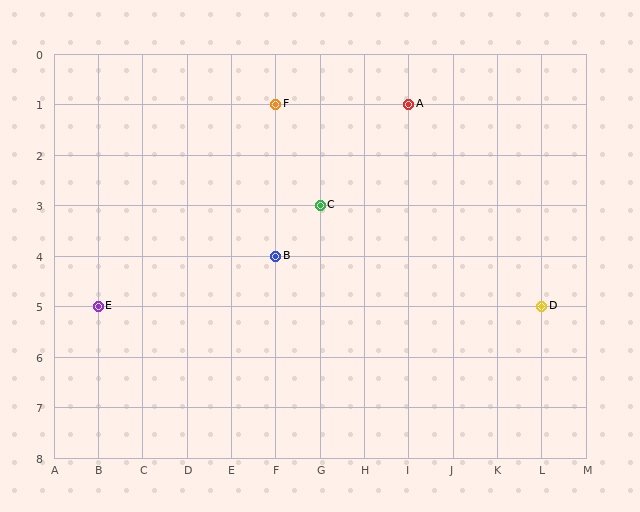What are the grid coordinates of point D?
Point D is at grid coordinates (L, 5).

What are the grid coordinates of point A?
Point A is at grid coordinates (I, 1).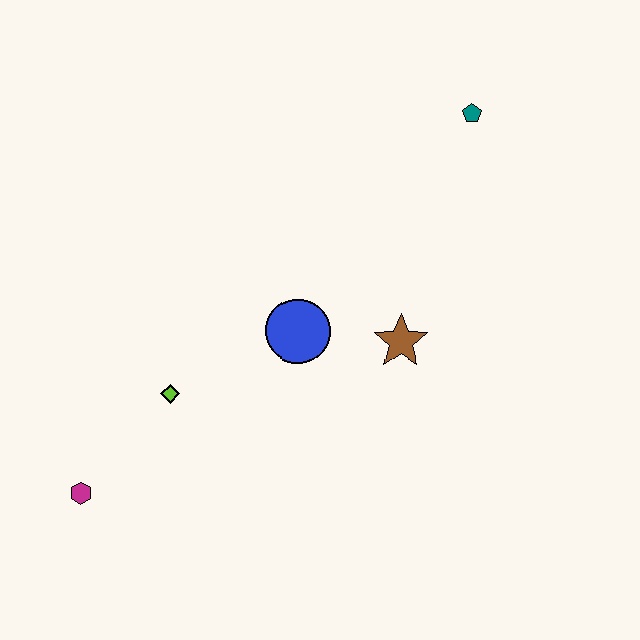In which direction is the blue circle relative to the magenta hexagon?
The blue circle is to the right of the magenta hexagon.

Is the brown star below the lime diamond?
No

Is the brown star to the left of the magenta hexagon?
No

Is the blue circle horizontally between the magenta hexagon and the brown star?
Yes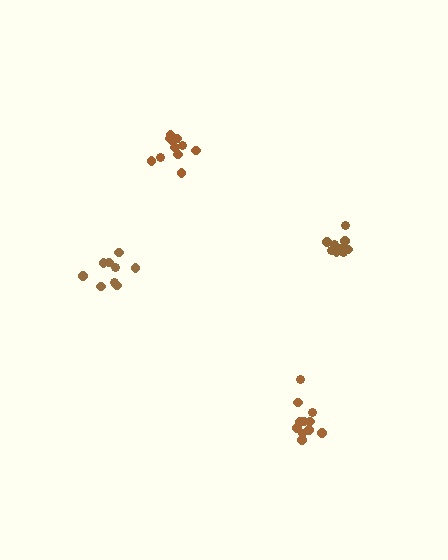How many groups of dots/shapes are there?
There are 4 groups.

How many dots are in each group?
Group 1: 9 dots, Group 2: 11 dots, Group 3: 11 dots, Group 4: 10 dots (41 total).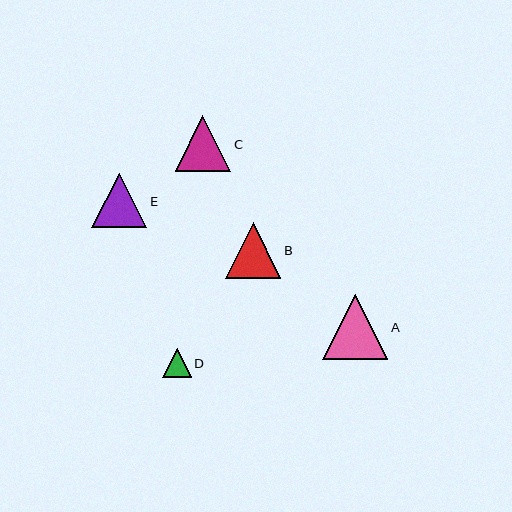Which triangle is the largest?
Triangle A is the largest with a size of approximately 66 pixels.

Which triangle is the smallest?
Triangle D is the smallest with a size of approximately 29 pixels.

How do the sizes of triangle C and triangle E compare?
Triangle C and triangle E are approximately the same size.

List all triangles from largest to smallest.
From largest to smallest: A, C, B, E, D.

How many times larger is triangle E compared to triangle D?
Triangle E is approximately 1.9 times the size of triangle D.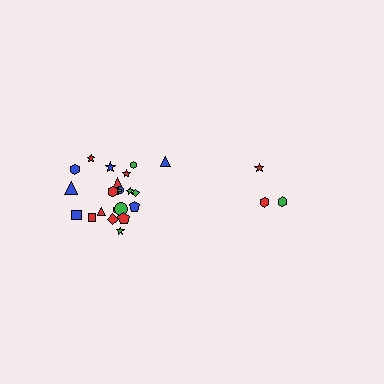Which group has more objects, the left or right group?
The left group.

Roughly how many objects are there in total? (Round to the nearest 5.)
Roughly 25 objects in total.